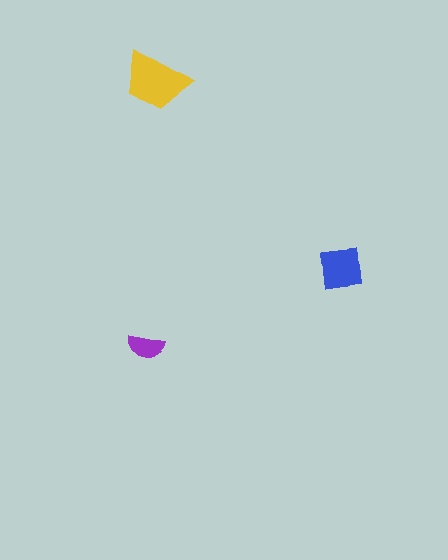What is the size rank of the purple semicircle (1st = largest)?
3rd.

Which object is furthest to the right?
The blue square is rightmost.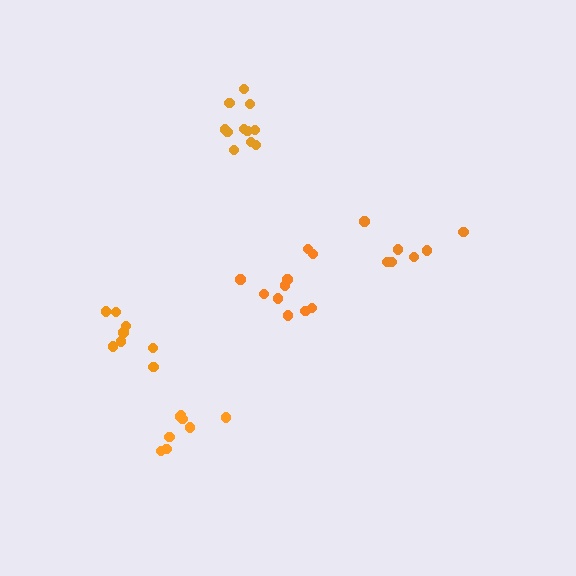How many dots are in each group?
Group 1: 8 dots, Group 2: 10 dots, Group 3: 7 dots, Group 4: 8 dots, Group 5: 11 dots (44 total).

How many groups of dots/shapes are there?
There are 5 groups.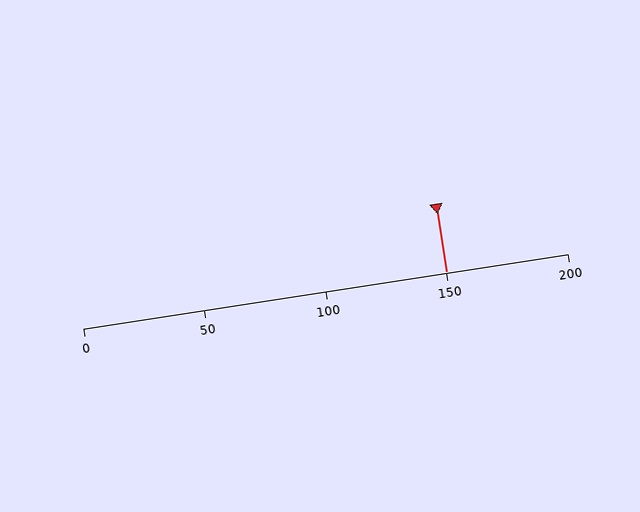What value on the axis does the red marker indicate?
The marker indicates approximately 150.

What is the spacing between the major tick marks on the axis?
The major ticks are spaced 50 apart.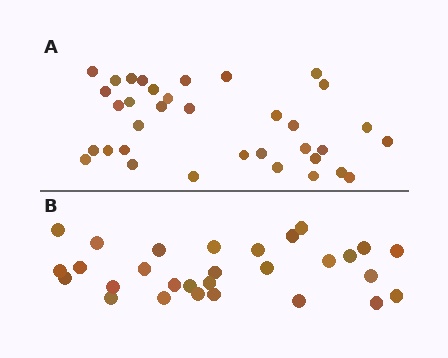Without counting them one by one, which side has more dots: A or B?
Region A (the top region) has more dots.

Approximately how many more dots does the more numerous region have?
Region A has about 6 more dots than region B.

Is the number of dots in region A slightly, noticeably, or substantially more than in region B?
Region A has only slightly more — the two regions are fairly close. The ratio is roughly 1.2 to 1.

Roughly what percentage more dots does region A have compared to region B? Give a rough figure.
About 20% more.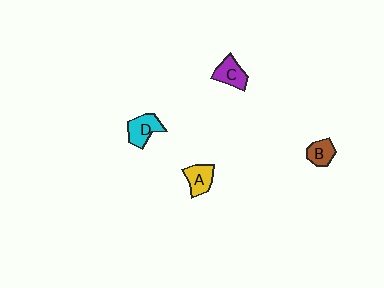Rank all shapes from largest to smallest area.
From largest to smallest: D (cyan), C (purple), A (yellow), B (brown).